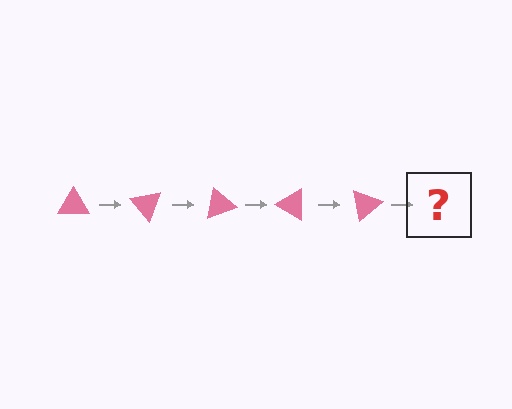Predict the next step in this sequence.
The next step is a pink triangle rotated 250 degrees.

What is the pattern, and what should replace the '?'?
The pattern is that the triangle rotates 50 degrees each step. The '?' should be a pink triangle rotated 250 degrees.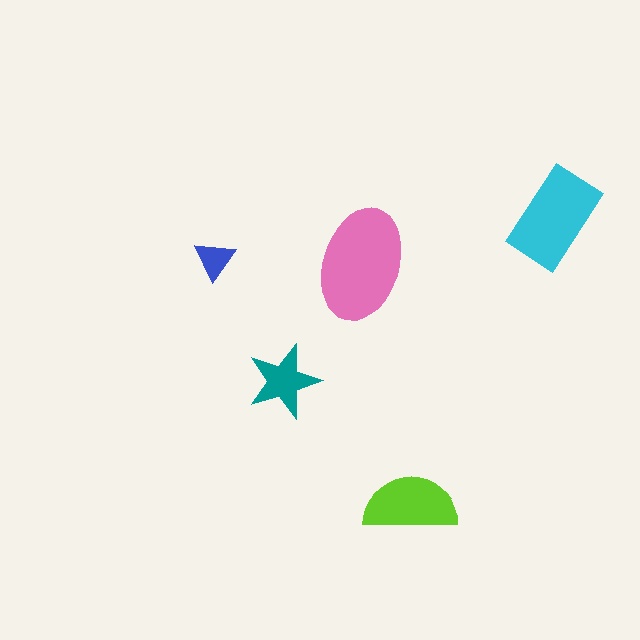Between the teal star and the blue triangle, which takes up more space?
The teal star.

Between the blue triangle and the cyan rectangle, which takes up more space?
The cyan rectangle.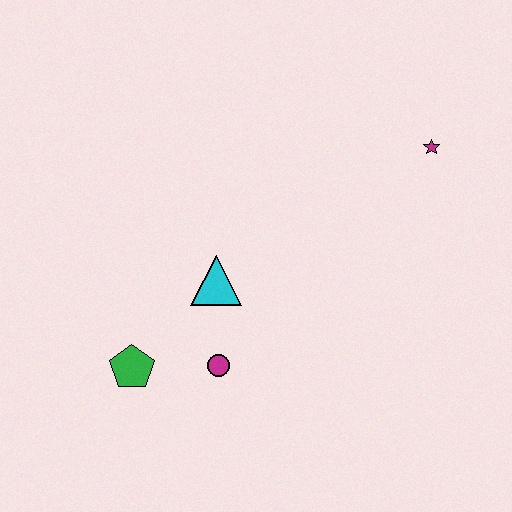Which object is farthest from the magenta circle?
The magenta star is farthest from the magenta circle.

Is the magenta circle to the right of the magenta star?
No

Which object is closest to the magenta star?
The cyan triangle is closest to the magenta star.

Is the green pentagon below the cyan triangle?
Yes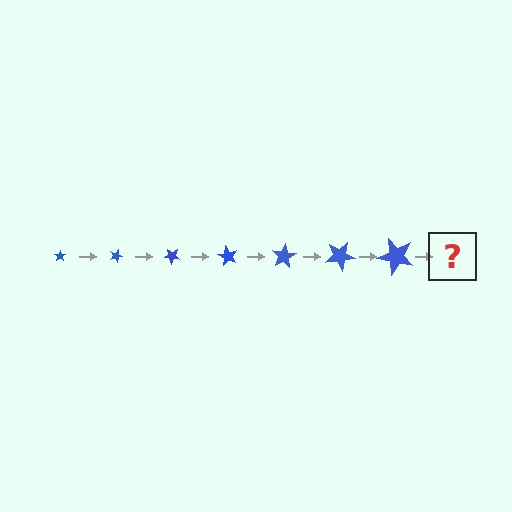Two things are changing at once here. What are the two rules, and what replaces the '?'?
The two rules are that the star grows larger each step and it rotates 20 degrees each step. The '?' should be a star, larger than the previous one and rotated 140 degrees from the start.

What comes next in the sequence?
The next element should be a star, larger than the previous one and rotated 140 degrees from the start.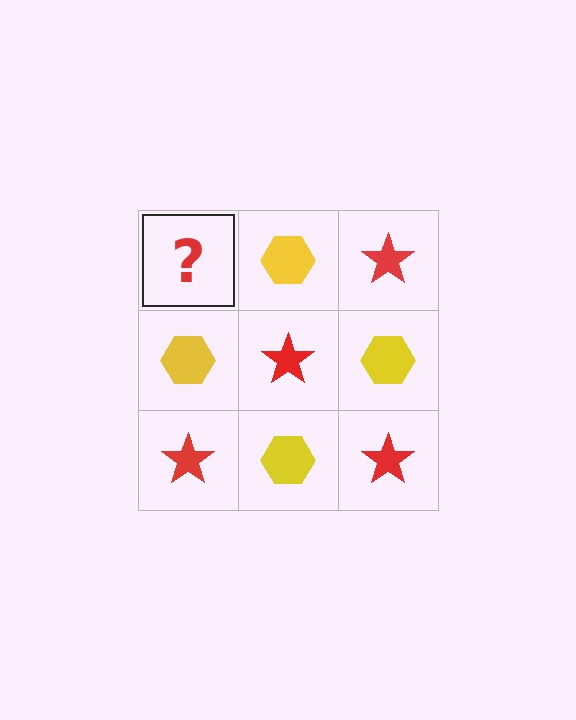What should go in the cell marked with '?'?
The missing cell should contain a red star.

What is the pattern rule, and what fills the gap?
The rule is that it alternates red star and yellow hexagon in a checkerboard pattern. The gap should be filled with a red star.